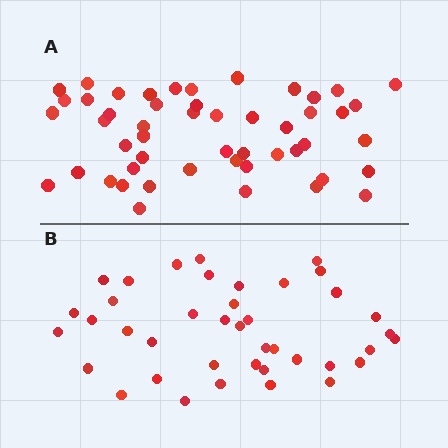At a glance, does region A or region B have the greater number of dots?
Region A (the top region) has more dots.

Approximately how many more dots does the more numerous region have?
Region A has roughly 10 or so more dots than region B.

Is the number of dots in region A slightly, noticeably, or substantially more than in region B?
Region A has noticeably more, but not dramatically so. The ratio is roughly 1.2 to 1.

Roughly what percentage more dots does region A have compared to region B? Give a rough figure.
About 25% more.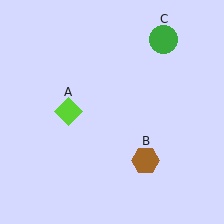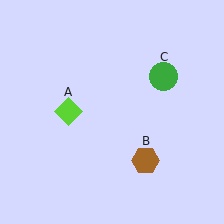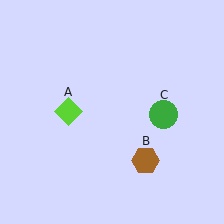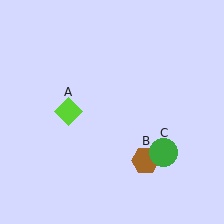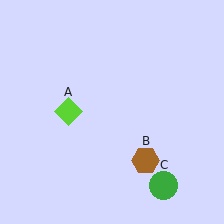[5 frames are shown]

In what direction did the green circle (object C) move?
The green circle (object C) moved down.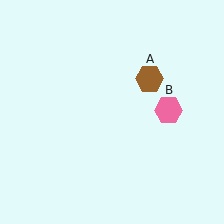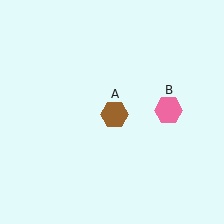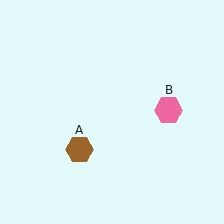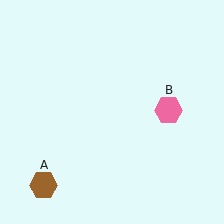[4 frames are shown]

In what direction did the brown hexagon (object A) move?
The brown hexagon (object A) moved down and to the left.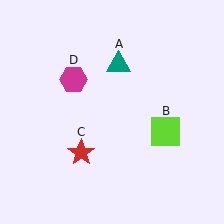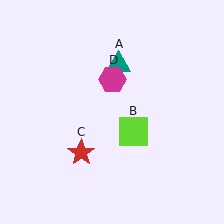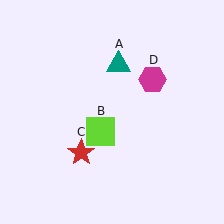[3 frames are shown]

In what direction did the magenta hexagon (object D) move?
The magenta hexagon (object D) moved right.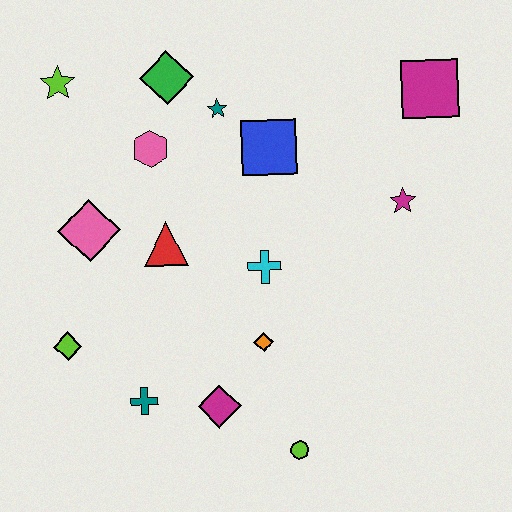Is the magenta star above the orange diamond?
Yes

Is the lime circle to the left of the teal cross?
No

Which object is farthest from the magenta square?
The lime diamond is farthest from the magenta square.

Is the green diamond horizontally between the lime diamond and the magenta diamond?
Yes